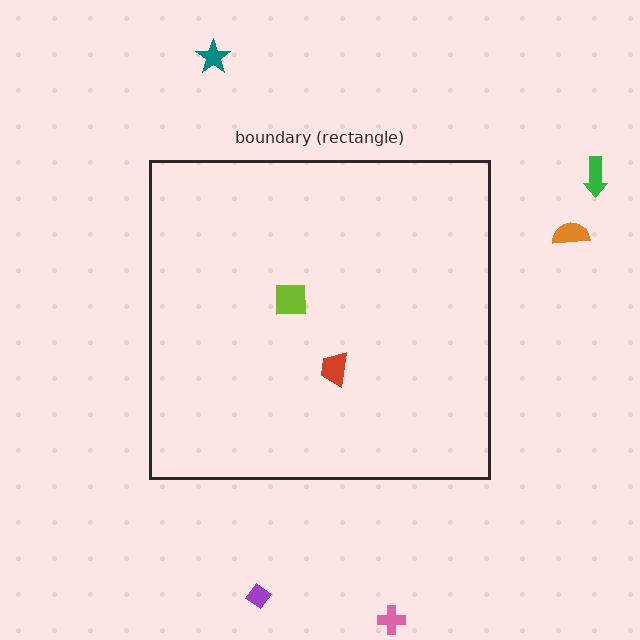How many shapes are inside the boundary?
2 inside, 5 outside.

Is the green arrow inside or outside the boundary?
Outside.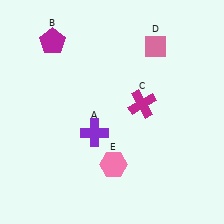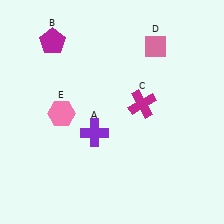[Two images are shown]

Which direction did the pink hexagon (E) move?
The pink hexagon (E) moved left.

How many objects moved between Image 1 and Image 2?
1 object moved between the two images.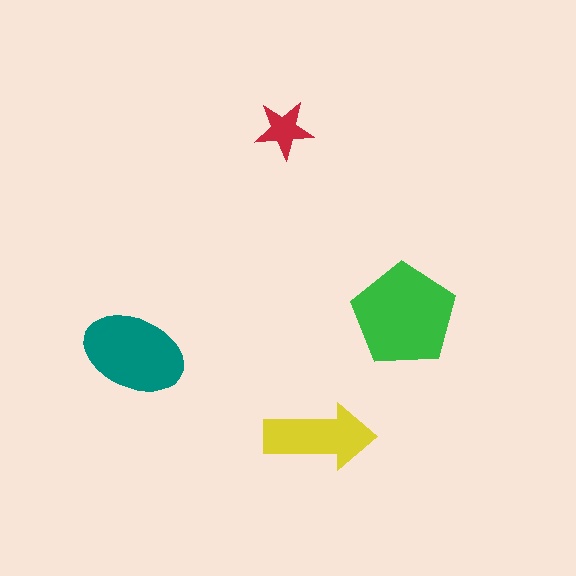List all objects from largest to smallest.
The green pentagon, the teal ellipse, the yellow arrow, the red star.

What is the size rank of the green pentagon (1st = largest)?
1st.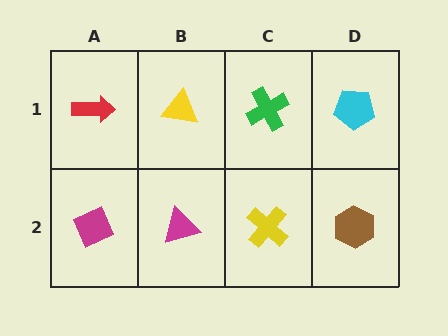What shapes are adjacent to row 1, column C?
A yellow cross (row 2, column C), a yellow triangle (row 1, column B), a cyan pentagon (row 1, column D).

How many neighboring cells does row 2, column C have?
3.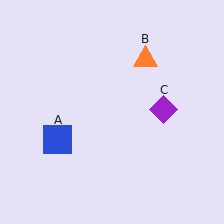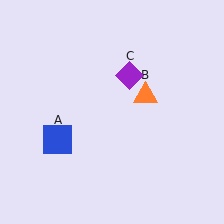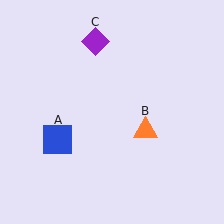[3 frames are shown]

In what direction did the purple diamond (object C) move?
The purple diamond (object C) moved up and to the left.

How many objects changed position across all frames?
2 objects changed position: orange triangle (object B), purple diamond (object C).